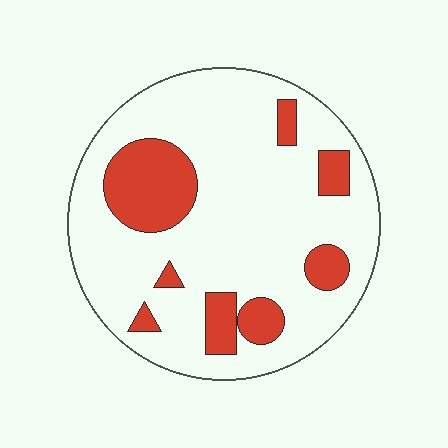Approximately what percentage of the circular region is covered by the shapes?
Approximately 20%.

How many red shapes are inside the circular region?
8.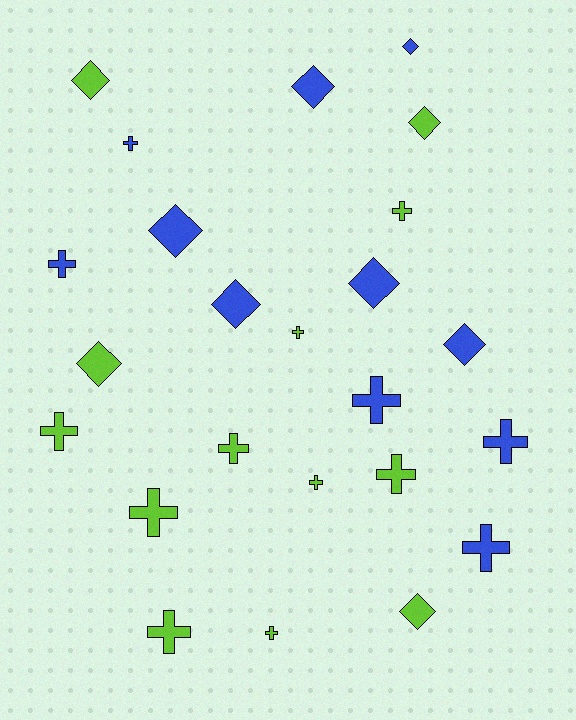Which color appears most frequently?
Lime, with 13 objects.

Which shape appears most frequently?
Cross, with 14 objects.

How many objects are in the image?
There are 24 objects.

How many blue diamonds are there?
There are 6 blue diamonds.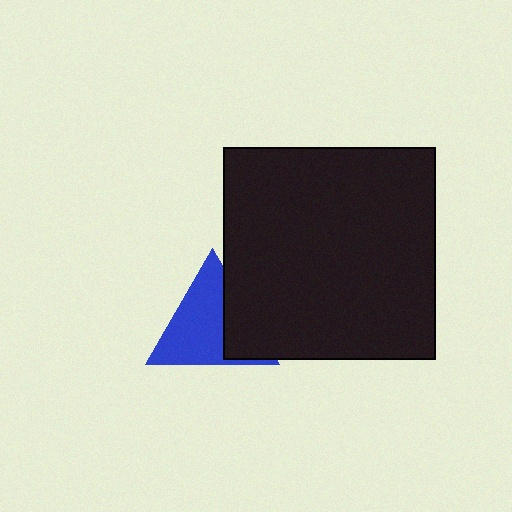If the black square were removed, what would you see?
You would see the complete blue triangle.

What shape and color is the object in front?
The object in front is a black square.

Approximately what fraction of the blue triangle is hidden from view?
Roughly 31% of the blue triangle is hidden behind the black square.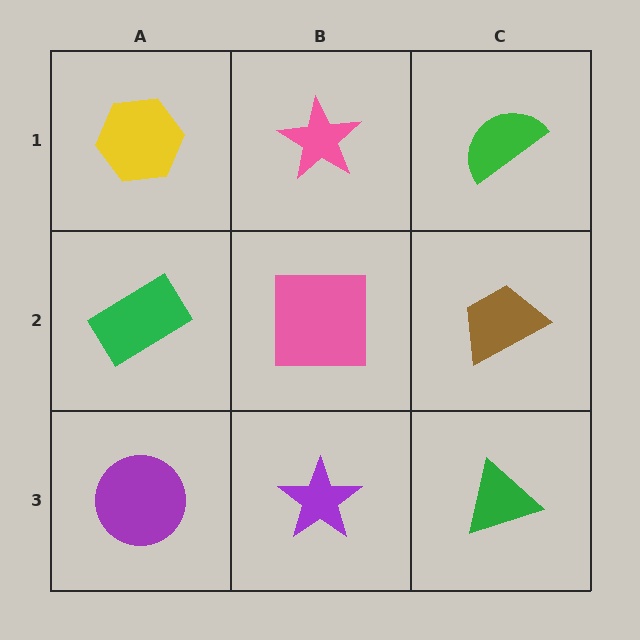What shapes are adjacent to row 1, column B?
A pink square (row 2, column B), a yellow hexagon (row 1, column A), a green semicircle (row 1, column C).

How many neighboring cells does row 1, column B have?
3.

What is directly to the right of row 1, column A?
A pink star.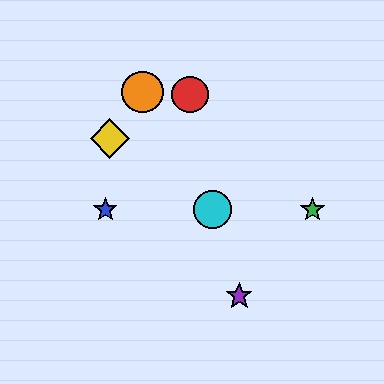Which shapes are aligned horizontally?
The blue star, the green star, the cyan circle are aligned horizontally.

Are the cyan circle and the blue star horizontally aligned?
Yes, both are at y≈210.